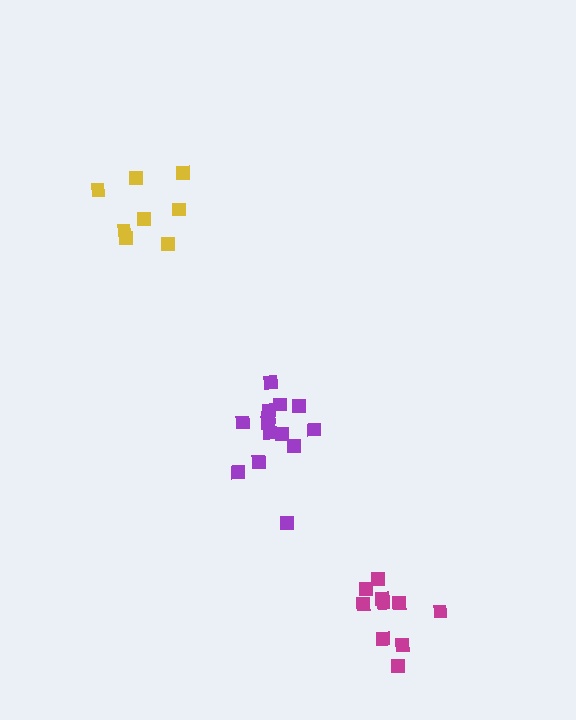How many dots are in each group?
Group 1: 14 dots, Group 2: 8 dots, Group 3: 10 dots (32 total).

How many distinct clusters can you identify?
There are 3 distinct clusters.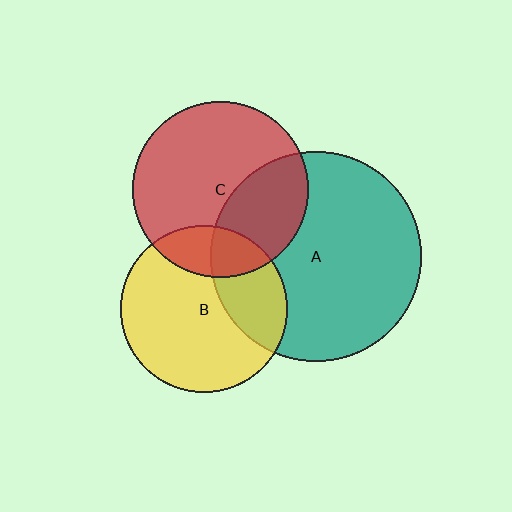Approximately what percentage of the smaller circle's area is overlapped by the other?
Approximately 20%.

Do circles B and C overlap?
Yes.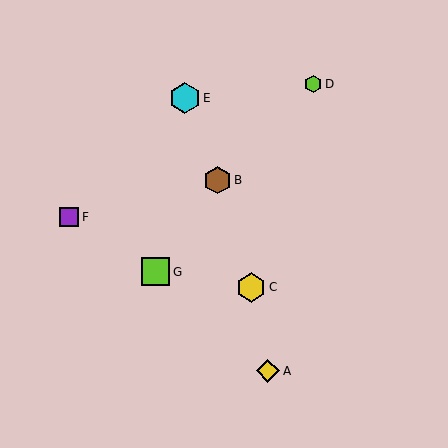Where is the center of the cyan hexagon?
The center of the cyan hexagon is at (185, 98).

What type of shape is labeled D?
Shape D is a lime hexagon.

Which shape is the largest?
The cyan hexagon (labeled E) is the largest.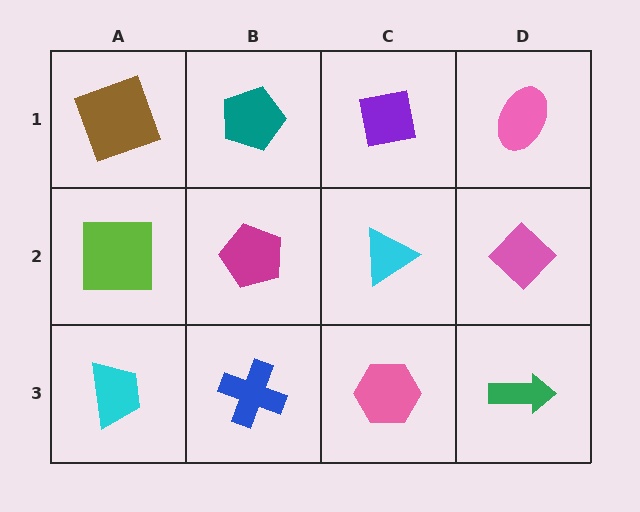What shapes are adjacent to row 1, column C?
A cyan triangle (row 2, column C), a teal pentagon (row 1, column B), a pink ellipse (row 1, column D).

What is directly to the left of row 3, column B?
A cyan trapezoid.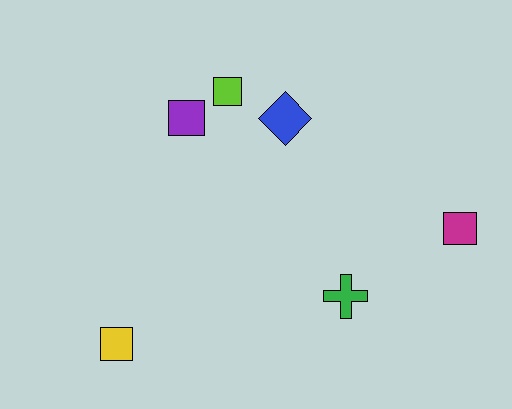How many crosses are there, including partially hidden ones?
There is 1 cross.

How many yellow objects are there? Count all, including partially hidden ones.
There is 1 yellow object.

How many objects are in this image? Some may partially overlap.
There are 6 objects.